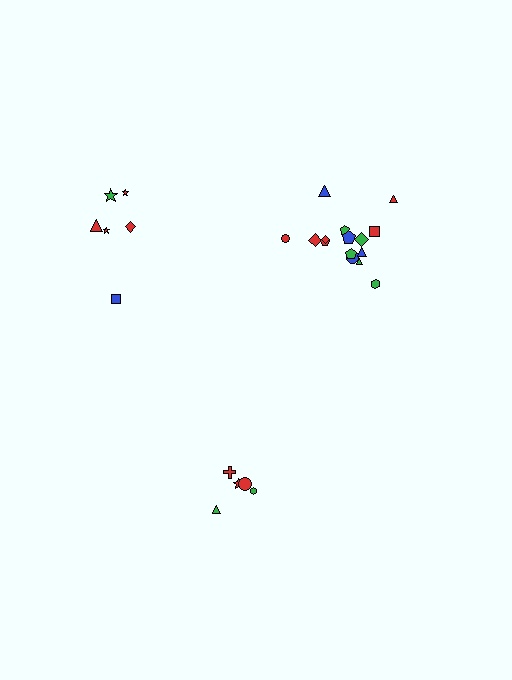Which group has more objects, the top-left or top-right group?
The top-right group.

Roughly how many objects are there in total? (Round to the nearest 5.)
Roughly 25 objects in total.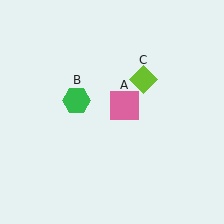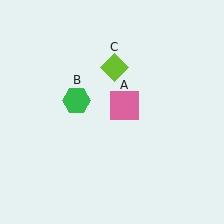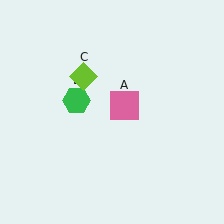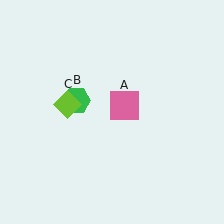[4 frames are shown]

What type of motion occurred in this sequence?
The lime diamond (object C) rotated counterclockwise around the center of the scene.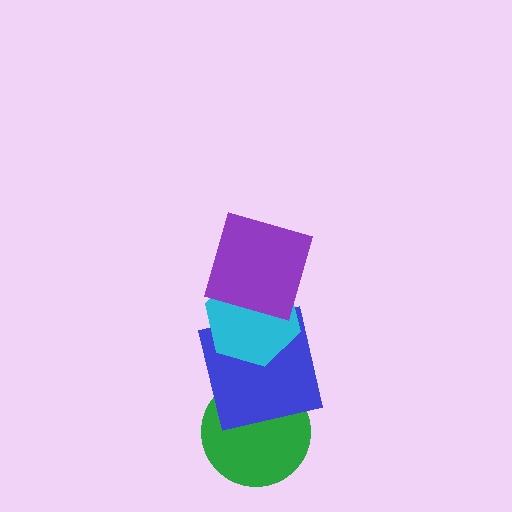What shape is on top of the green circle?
The blue square is on top of the green circle.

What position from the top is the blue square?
The blue square is 3rd from the top.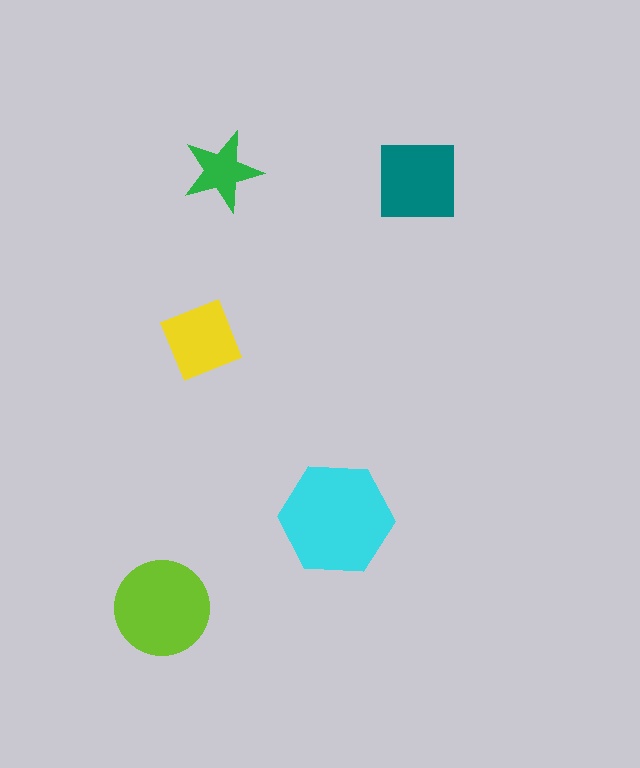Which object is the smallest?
The green star.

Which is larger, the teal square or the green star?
The teal square.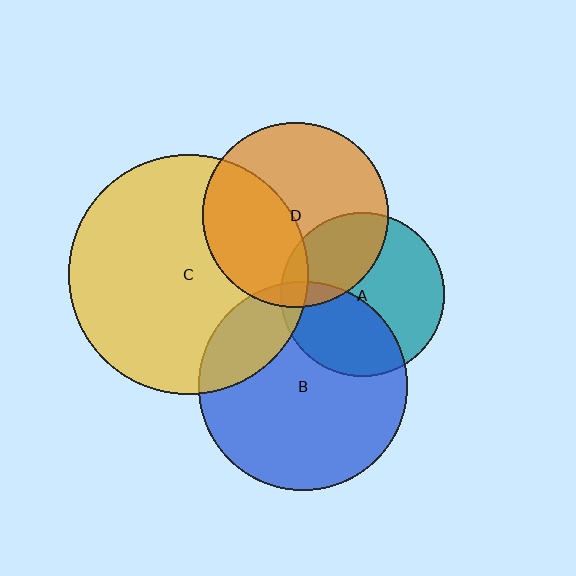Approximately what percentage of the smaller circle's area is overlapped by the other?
Approximately 35%.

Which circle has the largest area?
Circle C (yellow).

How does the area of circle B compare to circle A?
Approximately 1.6 times.